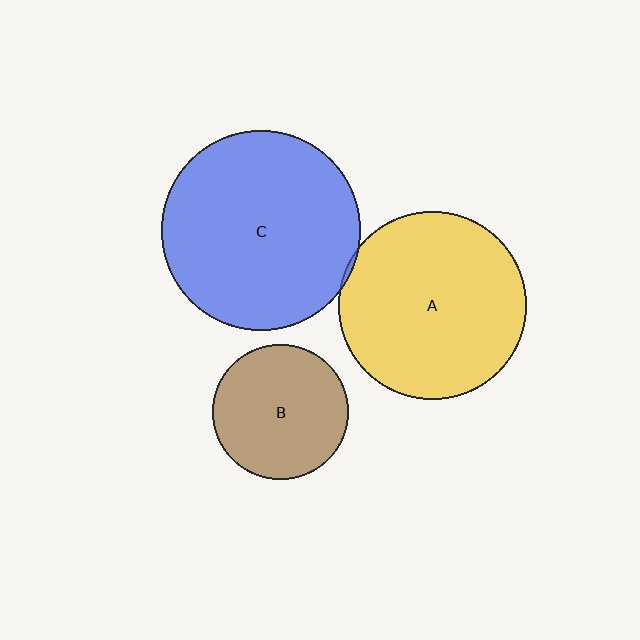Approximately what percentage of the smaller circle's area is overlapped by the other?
Approximately 5%.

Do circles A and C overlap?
Yes.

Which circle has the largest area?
Circle C (blue).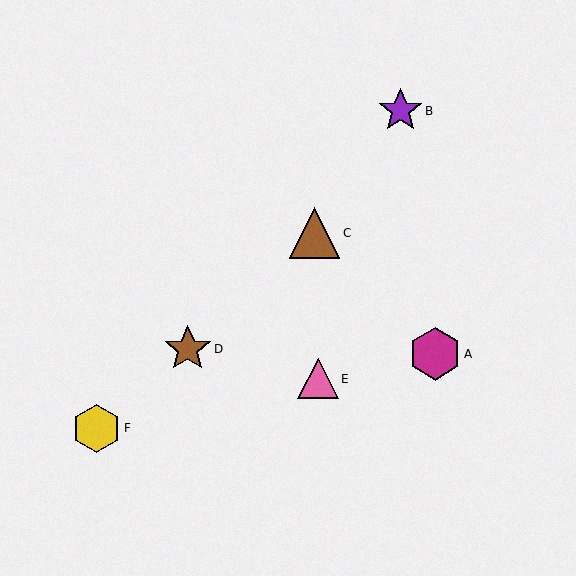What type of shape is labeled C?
Shape C is a brown triangle.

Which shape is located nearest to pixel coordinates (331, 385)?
The pink triangle (labeled E) at (318, 379) is nearest to that location.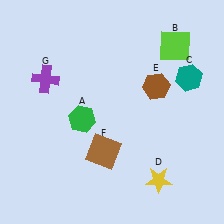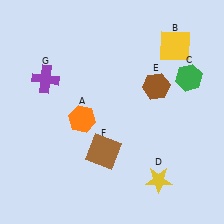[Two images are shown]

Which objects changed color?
A changed from green to orange. B changed from lime to yellow. C changed from teal to green.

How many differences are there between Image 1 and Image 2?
There are 3 differences between the two images.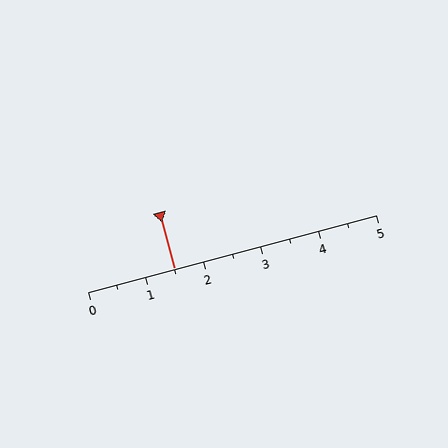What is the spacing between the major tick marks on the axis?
The major ticks are spaced 1 apart.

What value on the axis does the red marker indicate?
The marker indicates approximately 1.5.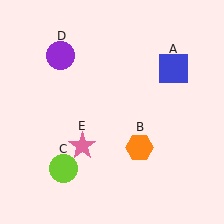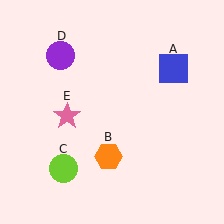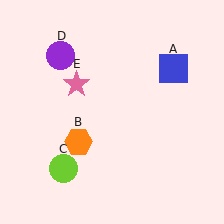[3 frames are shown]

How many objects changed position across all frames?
2 objects changed position: orange hexagon (object B), pink star (object E).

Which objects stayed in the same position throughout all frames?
Blue square (object A) and lime circle (object C) and purple circle (object D) remained stationary.